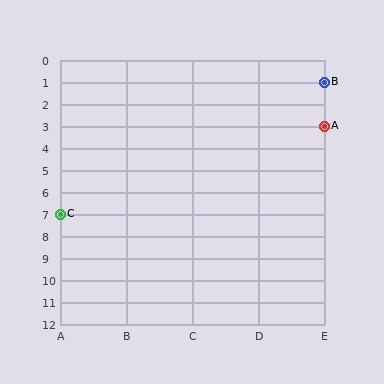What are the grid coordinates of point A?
Point A is at grid coordinates (E, 3).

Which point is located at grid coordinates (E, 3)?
Point A is at (E, 3).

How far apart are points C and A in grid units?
Points C and A are 4 columns and 4 rows apart (about 5.7 grid units diagonally).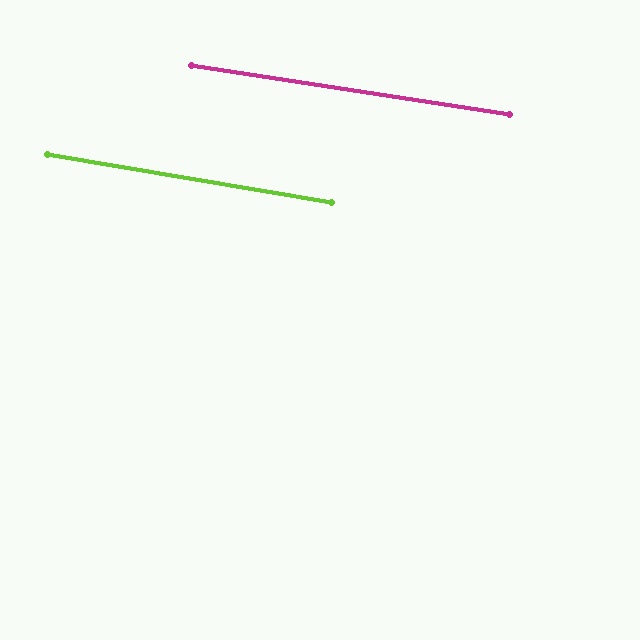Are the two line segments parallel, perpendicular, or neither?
Parallel — their directions differ by only 0.8°.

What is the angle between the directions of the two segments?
Approximately 1 degree.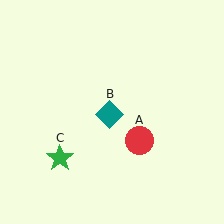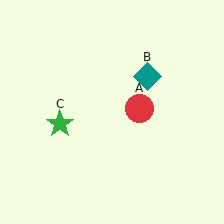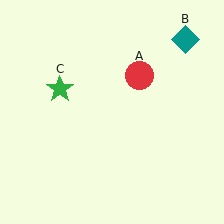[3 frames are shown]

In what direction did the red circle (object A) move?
The red circle (object A) moved up.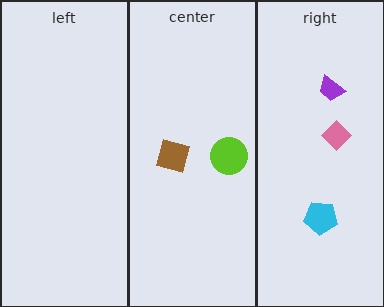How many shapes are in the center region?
2.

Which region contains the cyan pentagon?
The right region.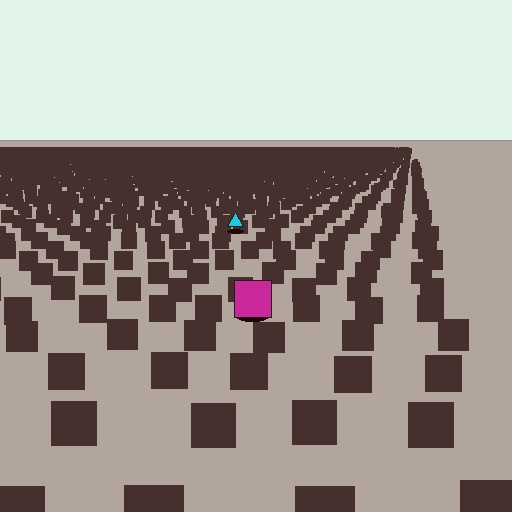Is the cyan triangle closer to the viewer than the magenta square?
No. The magenta square is closer — you can tell from the texture gradient: the ground texture is coarser near it.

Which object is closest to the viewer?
The magenta square is closest. The texture marks near it are larger and more spread out.